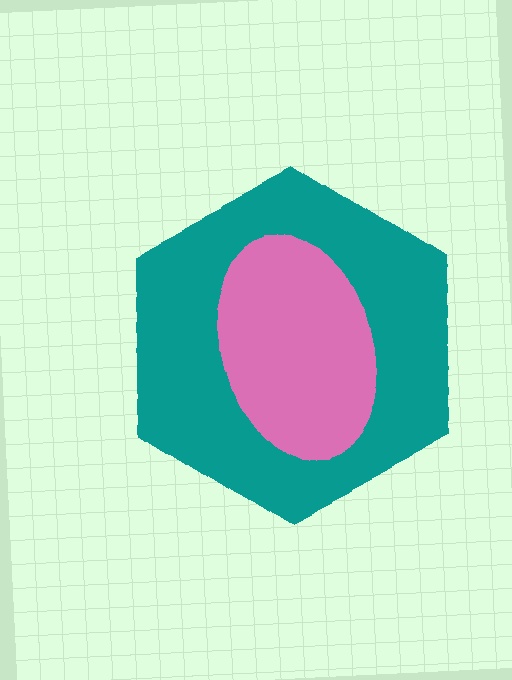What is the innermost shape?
The pink ellipse.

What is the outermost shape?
The teal hexagon.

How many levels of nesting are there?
2.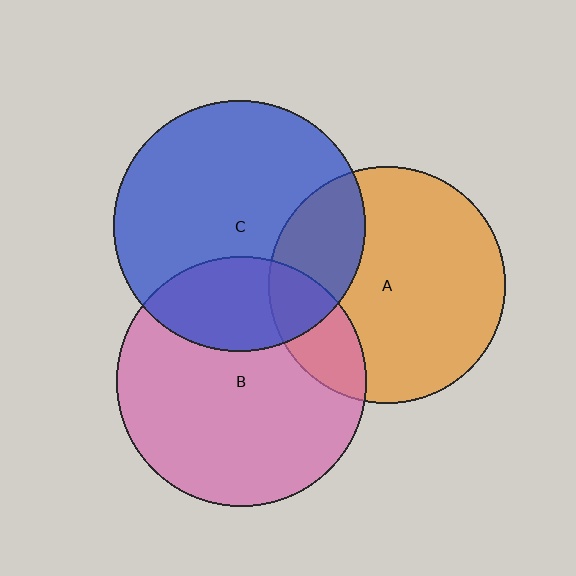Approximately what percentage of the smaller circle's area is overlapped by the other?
Approximately 20%.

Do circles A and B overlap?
Yes.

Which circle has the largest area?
Circle C (blue).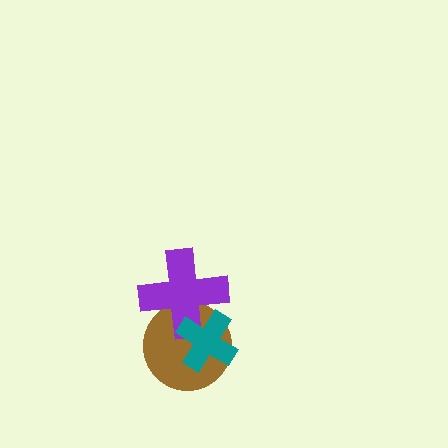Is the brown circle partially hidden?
Yes, it is partially covered by another shape.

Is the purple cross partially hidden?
Yes, it is partially covered by another shape.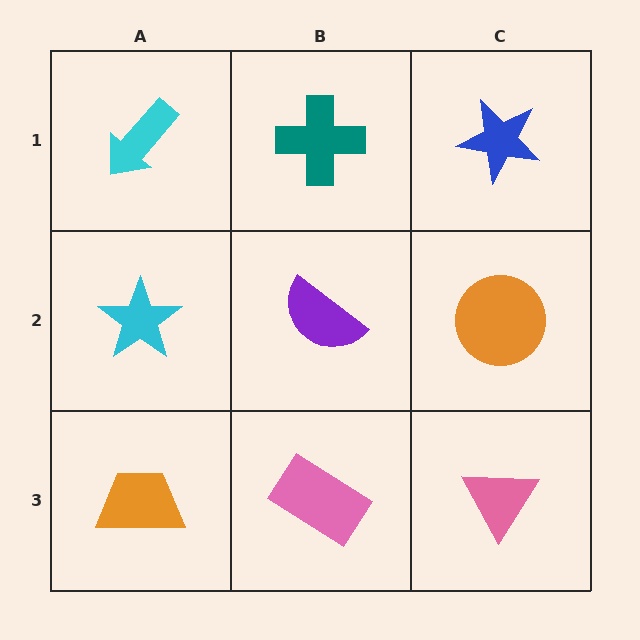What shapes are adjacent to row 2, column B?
A teal cross (row 1, column B), a pink rectangle (row 3, column B), a cyan star (row 2, column A), an orange circle (row 2, column C).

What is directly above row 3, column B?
A purple semicircle.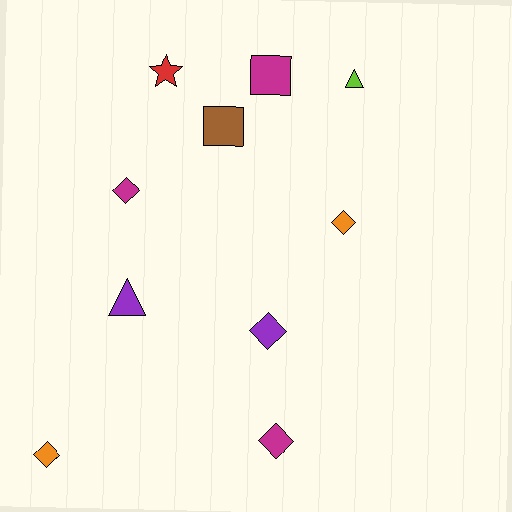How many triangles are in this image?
There are 2 triangles.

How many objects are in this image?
There are 10 objects.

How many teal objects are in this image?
There are no teal objects.